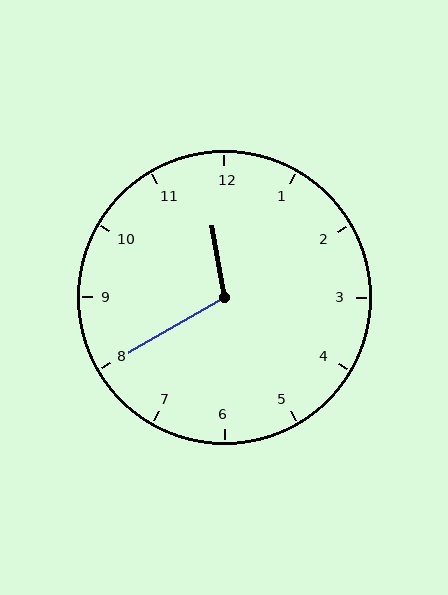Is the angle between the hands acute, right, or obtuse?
It is obtuse.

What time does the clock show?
11:40.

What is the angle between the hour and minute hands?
Approximately 110 degrees.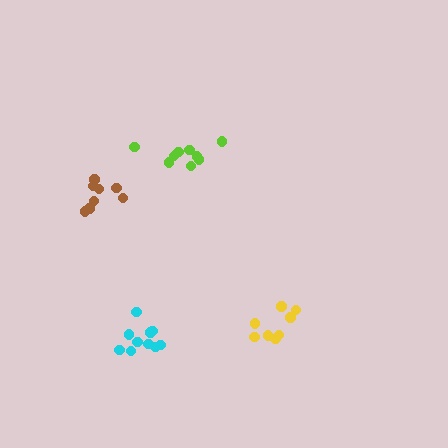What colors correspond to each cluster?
The clusters are colored: lime, yellow, brown, cyan.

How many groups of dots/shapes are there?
There are 4 groups.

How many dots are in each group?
Group 1: 9 dots, Group 2: 8 dots, Group 3: 9 dots, Group 4: 10 dots (36 total).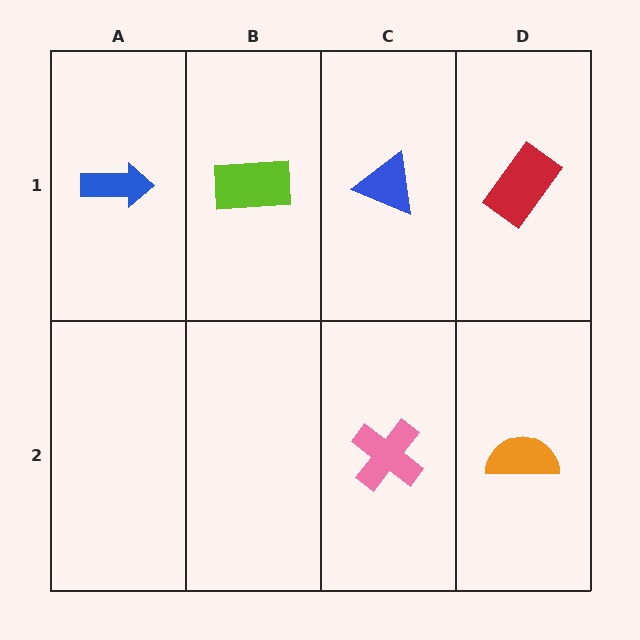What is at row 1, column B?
A lime rectangle.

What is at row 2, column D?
An orange semicircle.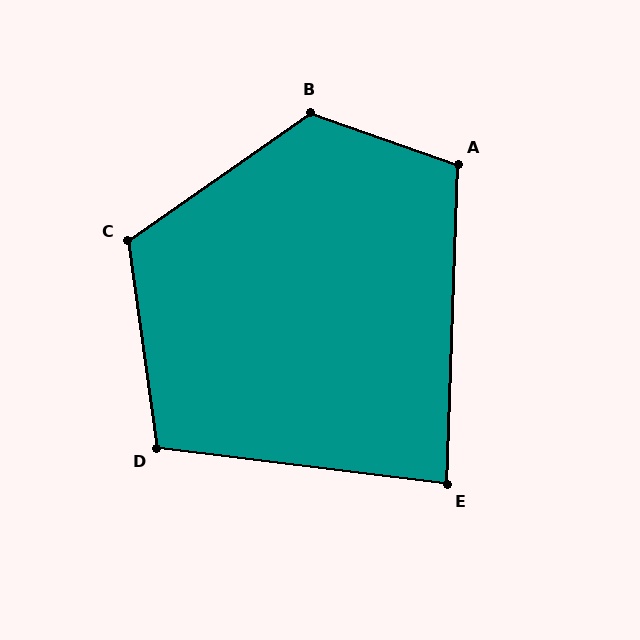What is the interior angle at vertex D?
Approximately 105 degrees (obtuse).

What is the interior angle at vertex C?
Approximately 117 degrees (obtuse).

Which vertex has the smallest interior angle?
E, at approximately 85 degrees.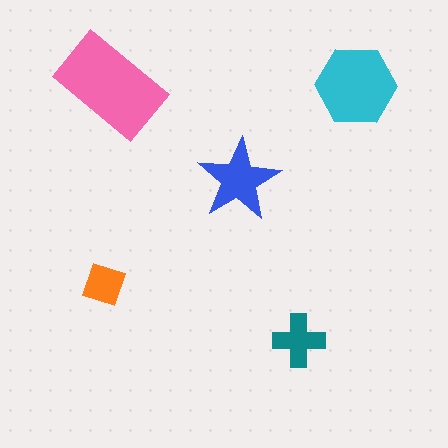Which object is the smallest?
The orange diamond.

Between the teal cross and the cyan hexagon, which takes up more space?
The cyan hexagon.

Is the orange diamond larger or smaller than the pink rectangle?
Smaller.